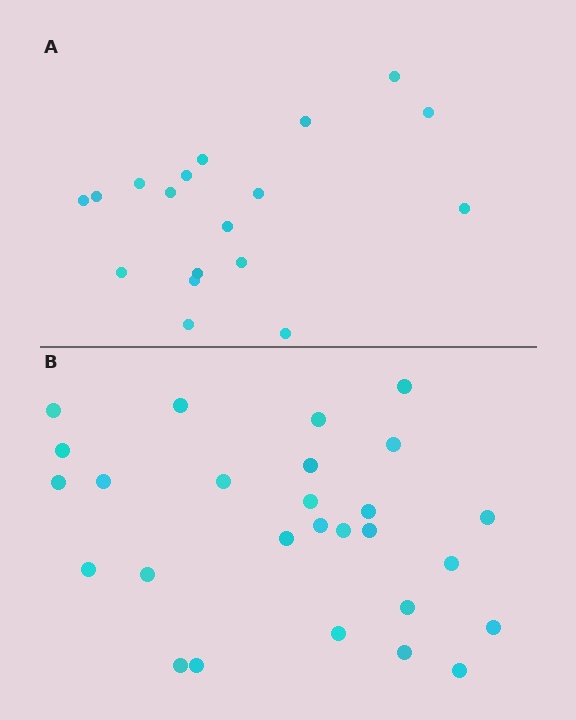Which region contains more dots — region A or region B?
Region B (the bottom region) has more dots.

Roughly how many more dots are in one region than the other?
Region B has roughly 8 or so more dots than region A.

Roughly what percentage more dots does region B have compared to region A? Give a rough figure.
About 50% more.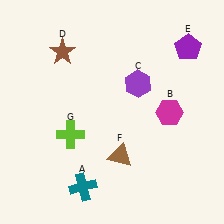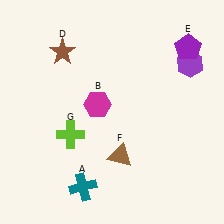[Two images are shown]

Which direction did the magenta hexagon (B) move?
The magenta hexagon (B) moved left.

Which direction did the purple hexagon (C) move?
The purple hexagon (C) moved right.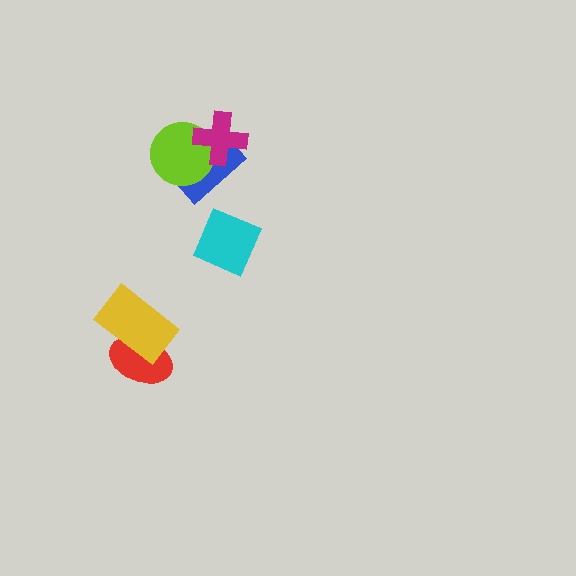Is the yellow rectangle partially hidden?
No, no other shape covers it.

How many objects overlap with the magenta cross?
2 objects overlap with the magenta cross.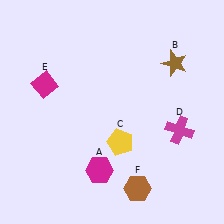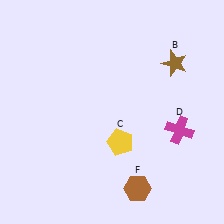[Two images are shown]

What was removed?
The magenta diamond (E), the magenta hexagon (A) were removed in Image 2.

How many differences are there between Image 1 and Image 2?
There are 2 differences between the two images.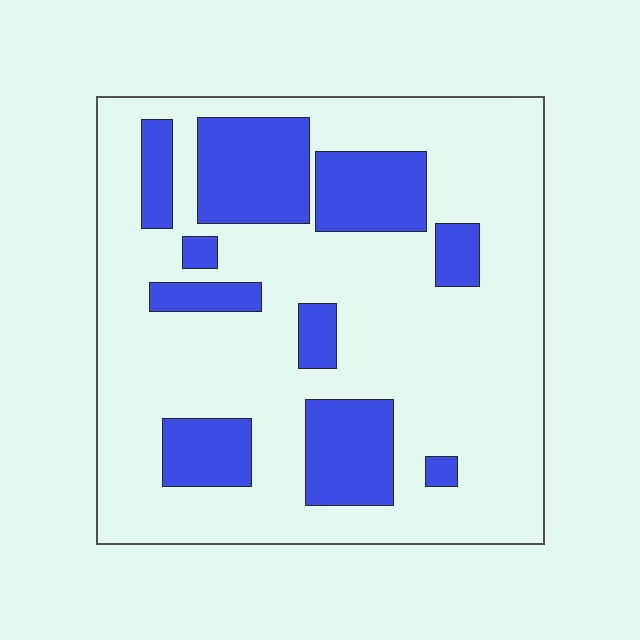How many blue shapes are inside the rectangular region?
10.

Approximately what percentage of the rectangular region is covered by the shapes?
Approximately 25%.